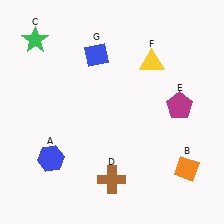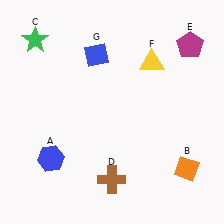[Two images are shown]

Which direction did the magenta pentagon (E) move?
The magenta pentagon (E) moved up.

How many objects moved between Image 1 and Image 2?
1 object moved between the two images.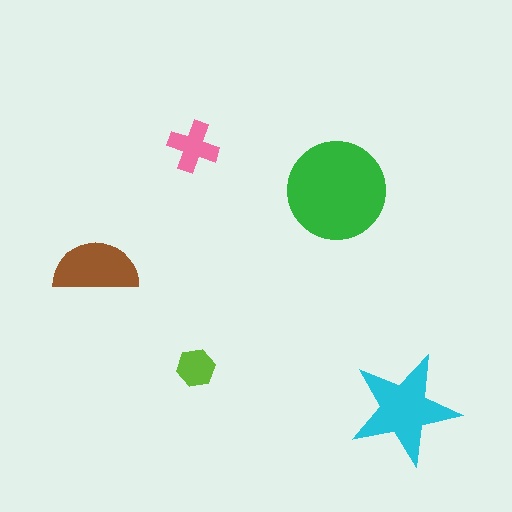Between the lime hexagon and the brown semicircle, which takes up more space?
The brown semicircle.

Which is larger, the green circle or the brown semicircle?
The green circle.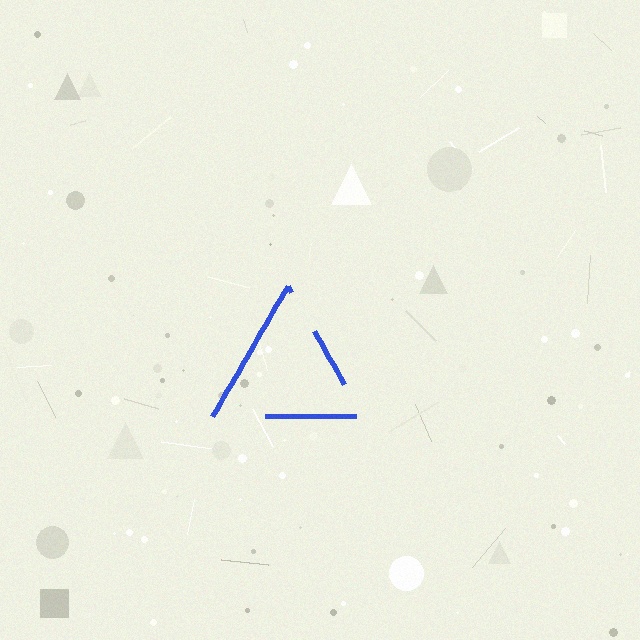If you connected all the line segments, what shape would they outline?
They would outline a triangle.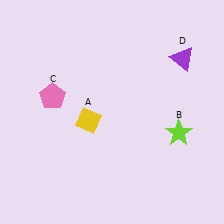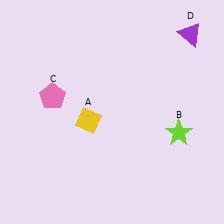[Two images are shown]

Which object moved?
The purple triangle (D) moved up.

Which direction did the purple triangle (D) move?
The purple triangle (D) moved up.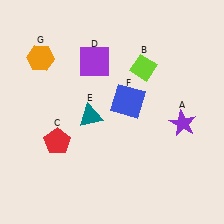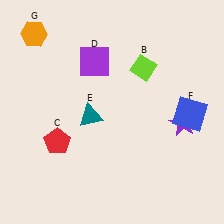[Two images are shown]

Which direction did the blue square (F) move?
The blue square (F) moved right.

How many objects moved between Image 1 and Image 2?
2 objects moved between the two images.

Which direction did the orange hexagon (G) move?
The orange hexagon (G) moved up.